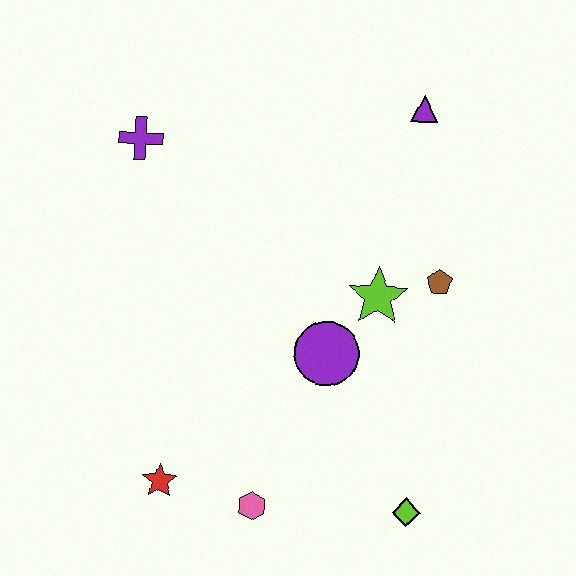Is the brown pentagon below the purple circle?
No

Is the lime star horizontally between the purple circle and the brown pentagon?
Yes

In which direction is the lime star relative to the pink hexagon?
The lime star is above the pink hexagon.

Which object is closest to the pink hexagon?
The red star is closest to the pink hexagon.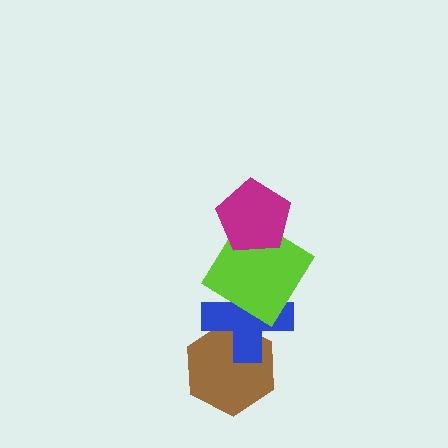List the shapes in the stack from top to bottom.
From top to bottom: the magenta pentagon, the lime diamond, the blue cross, the brown hexagon.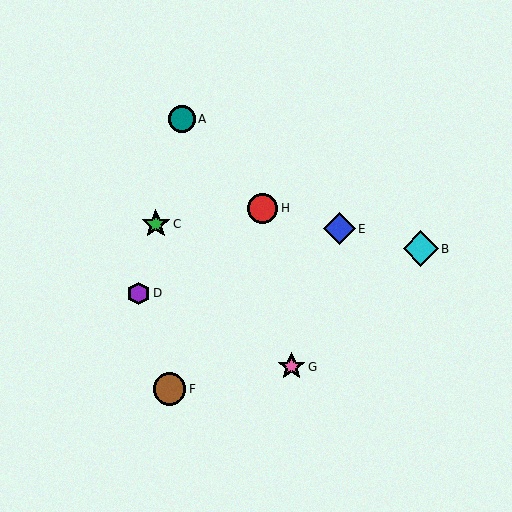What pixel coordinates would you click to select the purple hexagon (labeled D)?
Click at (139, 293) to select the purple hexagon D.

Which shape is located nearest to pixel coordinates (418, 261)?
The cyan diamond (labeled B) at (421, 249) is nearest to that location.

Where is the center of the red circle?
The center of the red circle is at (262, 208).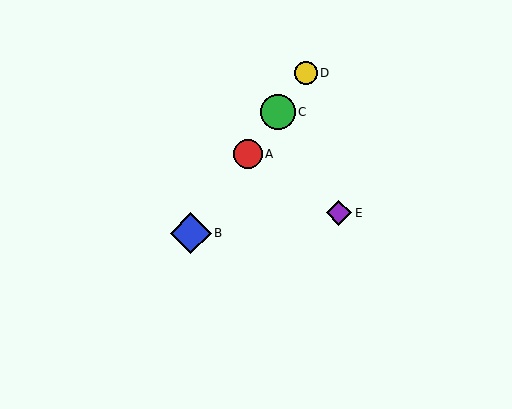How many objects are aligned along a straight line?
4 objects (A, B, C, D) are aligned along a straight line.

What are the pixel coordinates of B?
Object B is at (191, 233).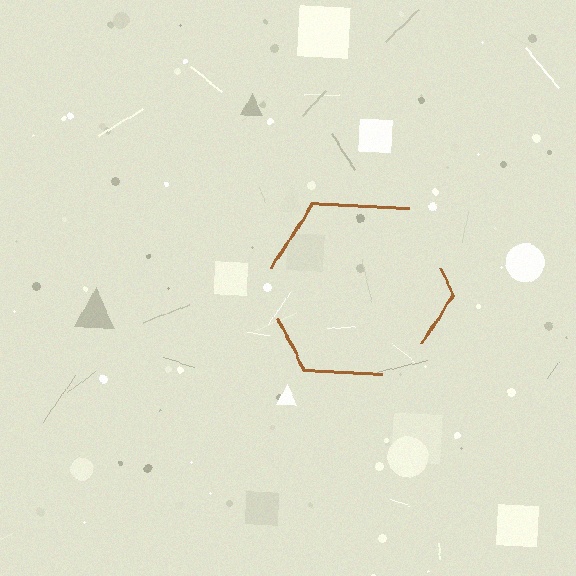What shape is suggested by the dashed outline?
The dashed outline suggests a hexagon.